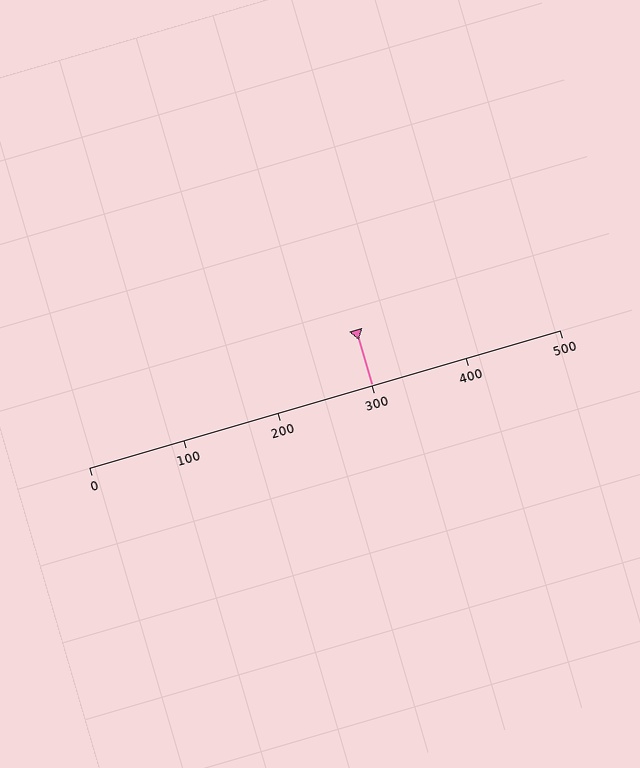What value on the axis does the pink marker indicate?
The marker indicates approximately 300.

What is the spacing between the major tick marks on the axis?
The major ticks are spaced 100 apart.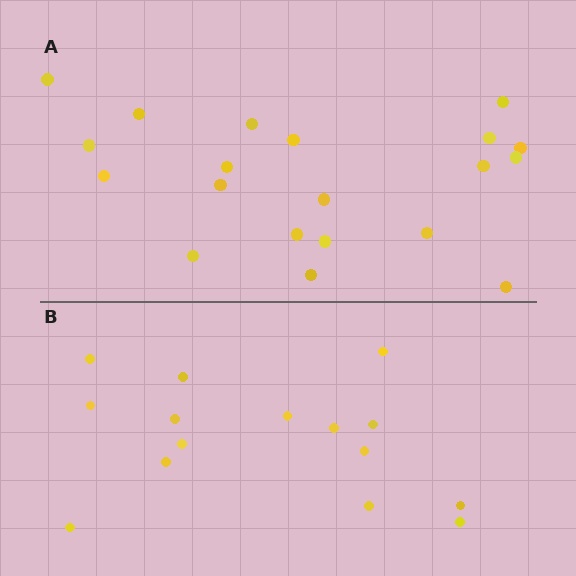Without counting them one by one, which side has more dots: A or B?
Region A (the top region) has more dots.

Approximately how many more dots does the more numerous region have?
Region A has about 5 more dots than region B.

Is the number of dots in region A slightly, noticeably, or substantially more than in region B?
Region A has noticeably more, but not dramatically so. The ratio is roughly 1.3 to 1.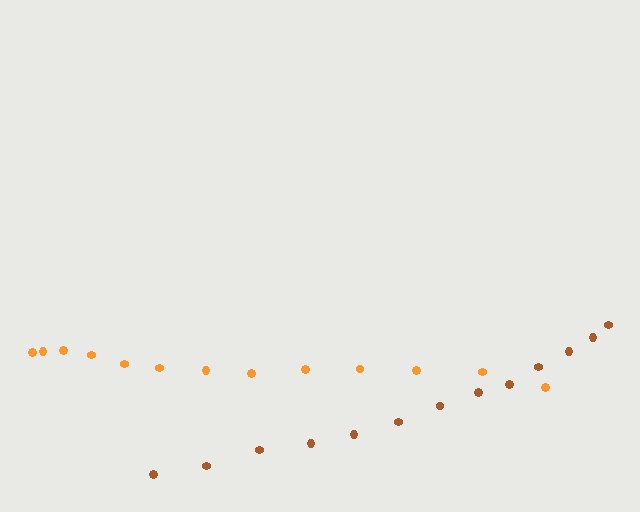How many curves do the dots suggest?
There are 2 distinct paths.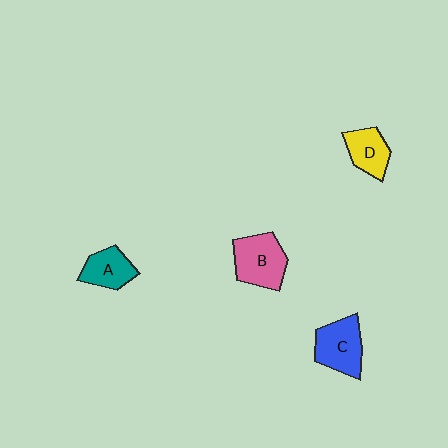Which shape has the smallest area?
Shape D (yellow).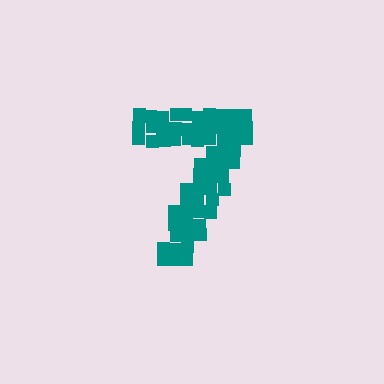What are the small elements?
The small elements are squares.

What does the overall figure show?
The overall figure shows the digit 7.